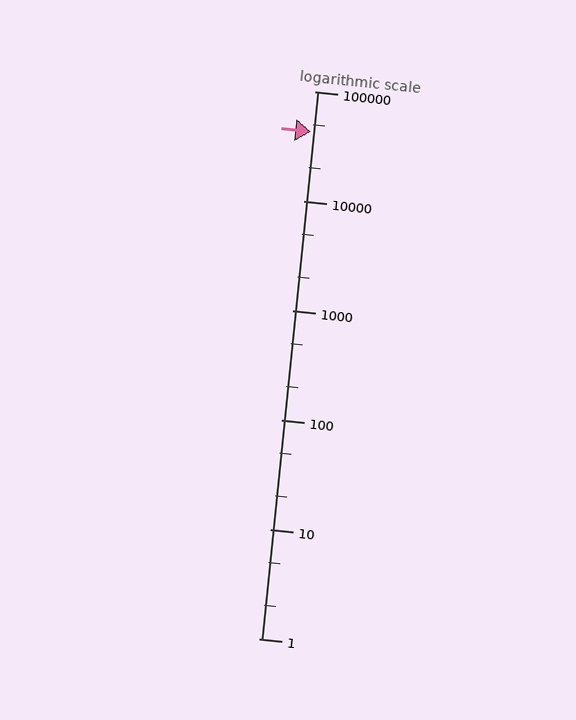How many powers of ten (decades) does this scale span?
The scale spans 5 decades, from 1 to 100000.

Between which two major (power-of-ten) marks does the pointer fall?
The pointer is between 10000 and 100000.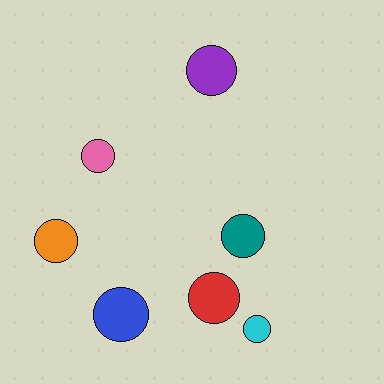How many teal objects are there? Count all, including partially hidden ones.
There is 1 teal object.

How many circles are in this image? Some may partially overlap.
There are 7 circles.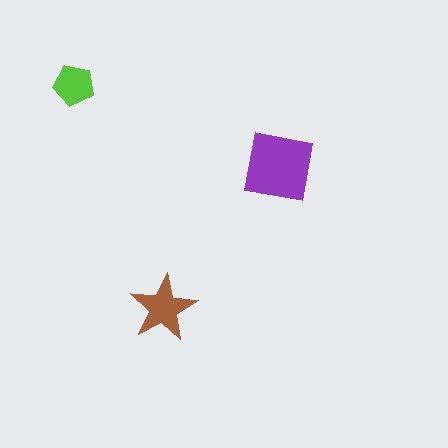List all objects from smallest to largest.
The lime pentagon, the brown star, the purple square.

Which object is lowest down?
The brown star is bottommost.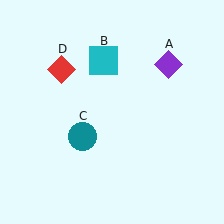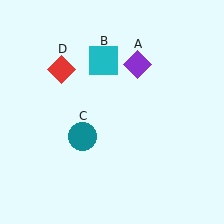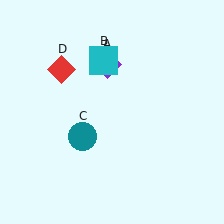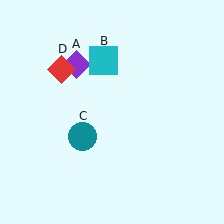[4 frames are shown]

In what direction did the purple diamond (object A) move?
The purple diamond (object A) moved left.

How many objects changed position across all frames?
1 object changed position: purple diamond (object A).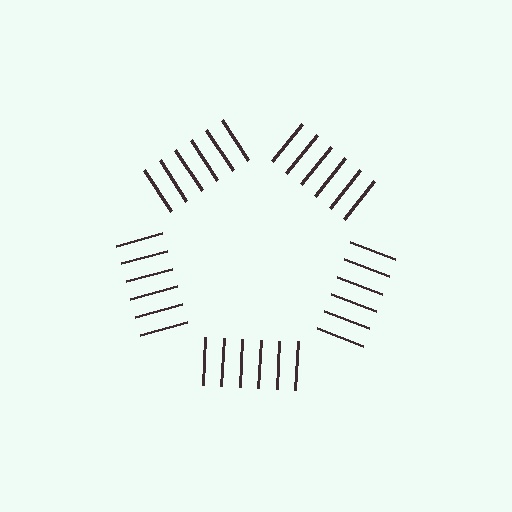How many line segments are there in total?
30 — 6 along each of the 5 edges.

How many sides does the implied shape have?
5 sides — the line-ends trace a pentagon.